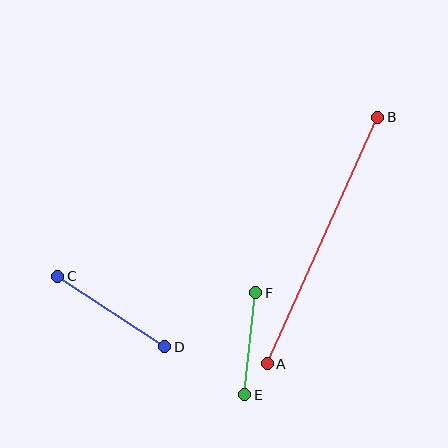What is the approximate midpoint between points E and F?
The midpoint is at approximately (250, 344) pixels.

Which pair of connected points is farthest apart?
Points A and B are farthest apart.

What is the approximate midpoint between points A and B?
The midpoint is at approximately (322, 240) pixels.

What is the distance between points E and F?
The distance is approximately 103 pixels.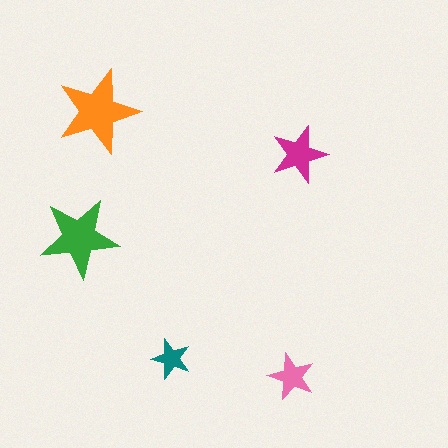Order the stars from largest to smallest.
the orange one, the green one, the magenta one, the pink one, the teal one.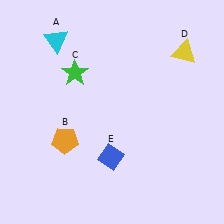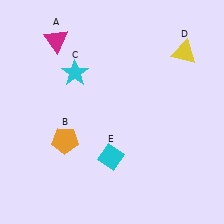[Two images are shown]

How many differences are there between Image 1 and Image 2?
There are 3 differences between the two images.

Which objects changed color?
A changed from cyan to magenta. C changed from green to cyan. E changed from blue to cyan.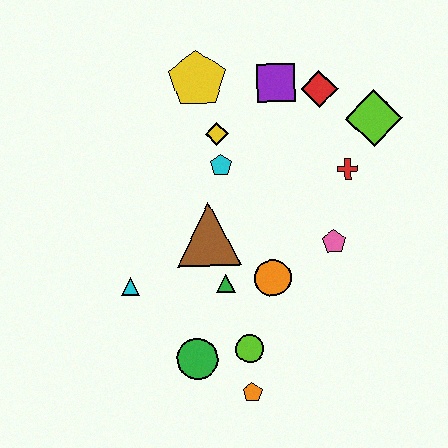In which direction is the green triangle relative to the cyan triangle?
The green triangle is to the right of the cyan triangle.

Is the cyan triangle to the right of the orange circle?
No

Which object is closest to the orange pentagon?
The lime circle is closest to the orange pentagon.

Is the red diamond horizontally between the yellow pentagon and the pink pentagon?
Yes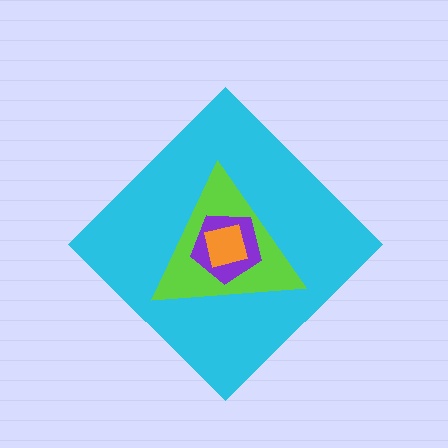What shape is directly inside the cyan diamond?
The lime triangle.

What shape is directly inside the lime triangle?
The purple pentagon.